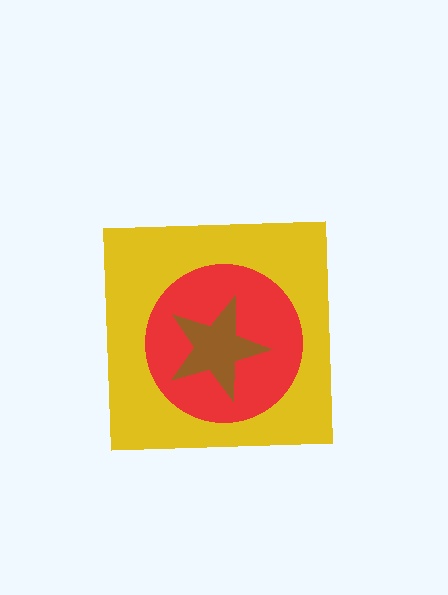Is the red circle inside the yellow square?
Yes.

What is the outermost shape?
The yellow square.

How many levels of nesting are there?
3.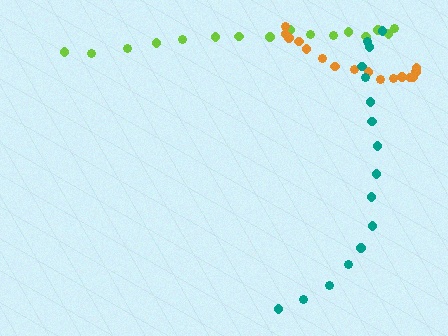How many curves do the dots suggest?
There are 3 distinct paths.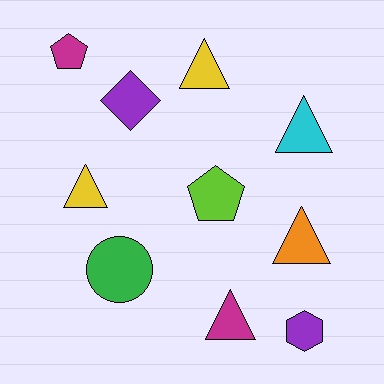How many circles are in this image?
There is 1 circle.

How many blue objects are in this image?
There are no blue objects.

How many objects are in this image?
There are 10 objects.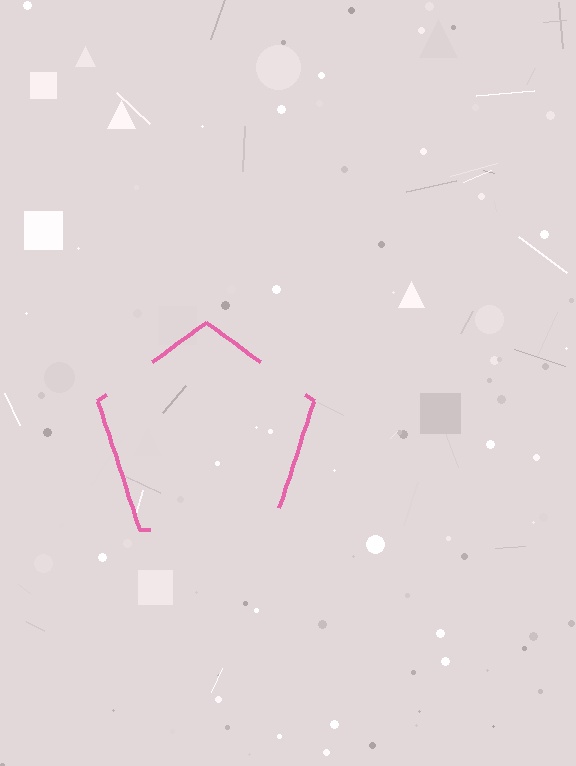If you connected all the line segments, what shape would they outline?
They would outline a pentagon.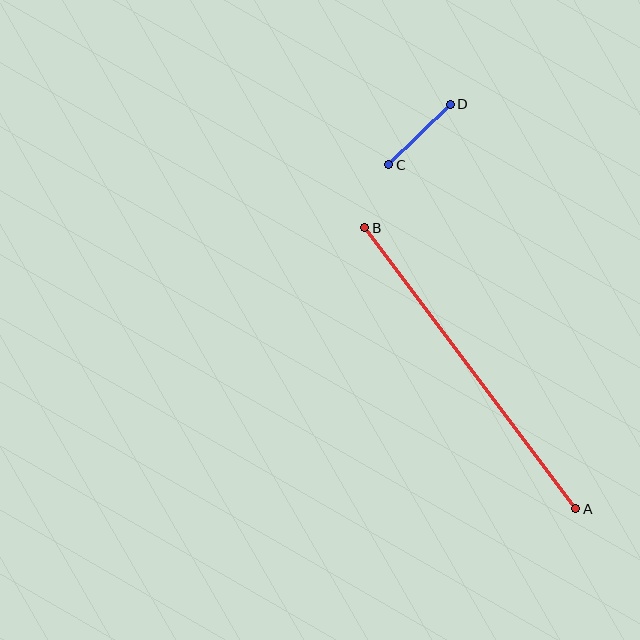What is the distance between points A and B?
The distance is approximately 351 pixels.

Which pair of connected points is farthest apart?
Points A and B are farthest apart.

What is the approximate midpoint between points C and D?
The midpoint is at approximately (420, 134) pixels.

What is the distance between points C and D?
The distance is approximately 86 pixels.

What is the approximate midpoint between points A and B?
The midpoint is at approximately (470, 368) pixels.